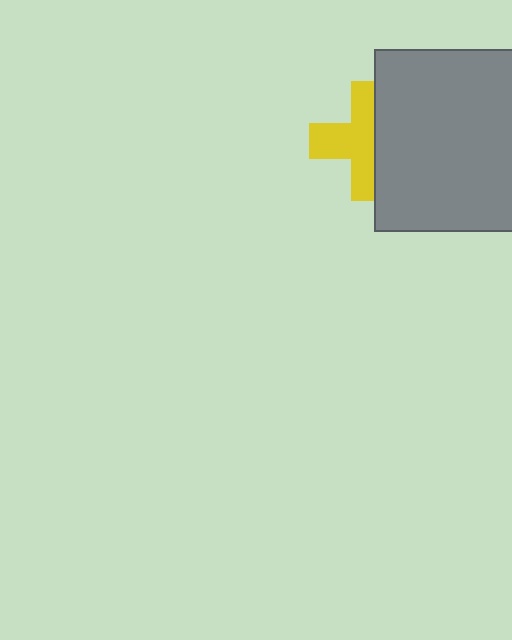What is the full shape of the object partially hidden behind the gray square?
The partially hidden object is a yellow cross.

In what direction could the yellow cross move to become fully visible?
The yellow cross could move left. That would shift it out from behind the gray square entirely.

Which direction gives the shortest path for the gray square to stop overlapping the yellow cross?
Moving right gives the shortest separation.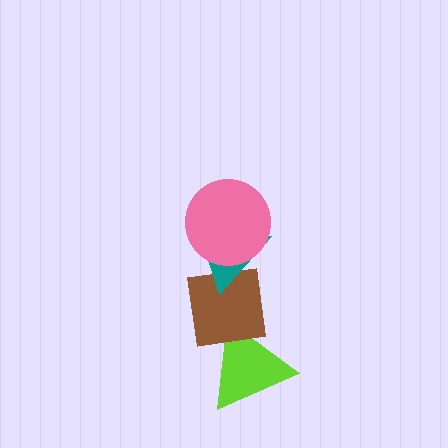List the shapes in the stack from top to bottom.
From top to bottom: the pink circle, the teal triangle, the brown square, the lime triangle.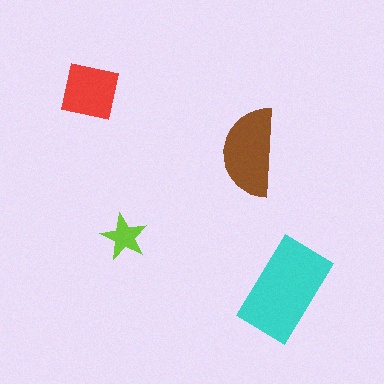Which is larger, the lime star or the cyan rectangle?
The cyan rectangle.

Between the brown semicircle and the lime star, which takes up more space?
The brown semicircle.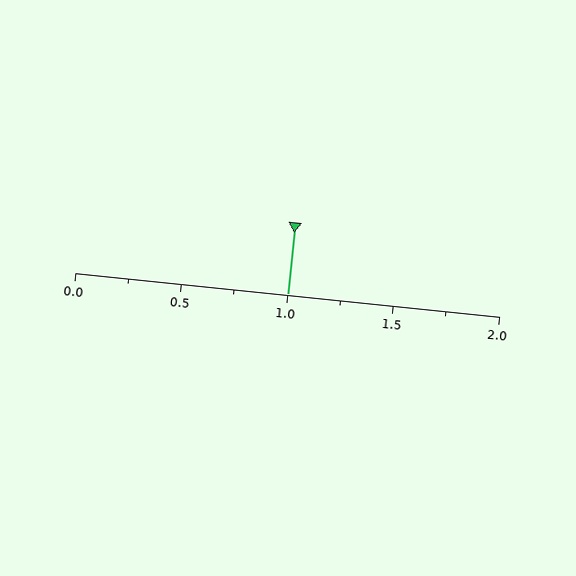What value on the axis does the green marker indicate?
The marker indicates approximately 1.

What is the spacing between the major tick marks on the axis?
The major ticks are spaced 0.5 apart.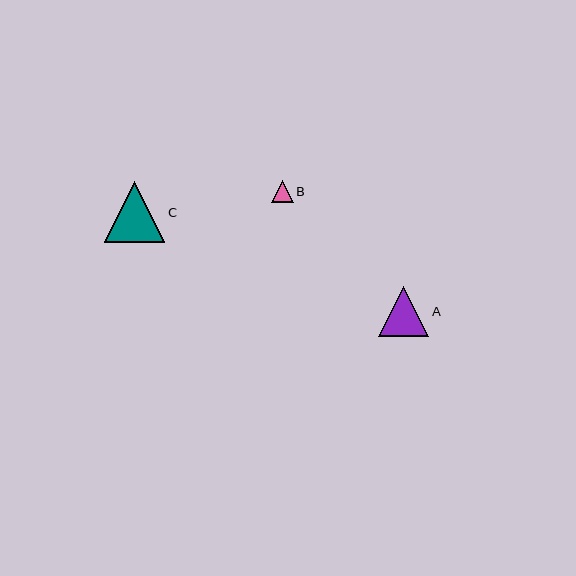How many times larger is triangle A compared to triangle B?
Triangle A is approximately 2.3 times the size of triangle B.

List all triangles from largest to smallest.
From largest to smallest: C, A, B.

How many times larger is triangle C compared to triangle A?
Triangle C is approximately 1.2 times the size of triangle A.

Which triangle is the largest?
Triangle C is the largest with a size of approximately 60 pixels.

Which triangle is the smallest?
Triangle B is the smallest with a size of approximately 22 pixels.